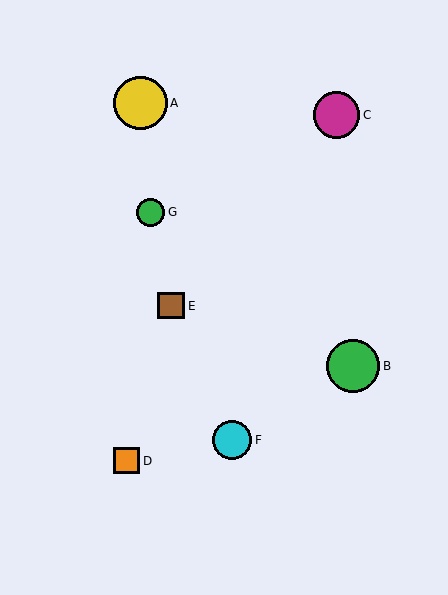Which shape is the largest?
The yellow circle (labeled A) is the largest.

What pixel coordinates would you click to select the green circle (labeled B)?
Click at (353, 366) to select the green circle B.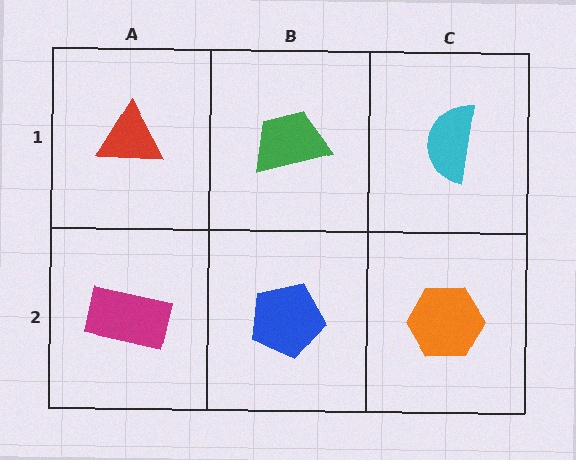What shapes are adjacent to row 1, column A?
A magenta rectangle (row 2, column A), a green trapezoid (row 1, column B).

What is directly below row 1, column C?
An orange hexagon.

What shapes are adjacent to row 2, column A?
A red triangle (row 1, column A), a blue pentagon (row 2, column B).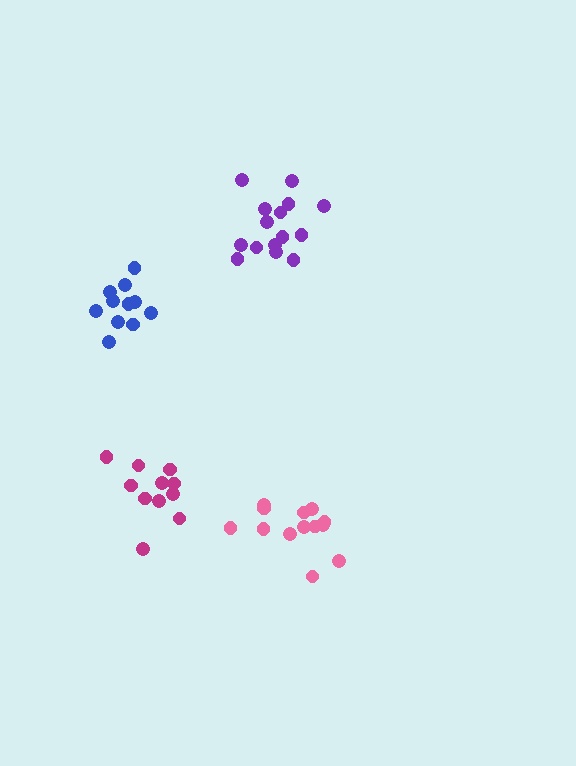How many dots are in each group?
Group 1: 11 dots, Group 2: 13 dots, Group 3: 15 dots, Group 4: 11 dots (50 total).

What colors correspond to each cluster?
The clusters are colored: magenta, pink, purple, blue.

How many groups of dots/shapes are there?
There are 4 groups.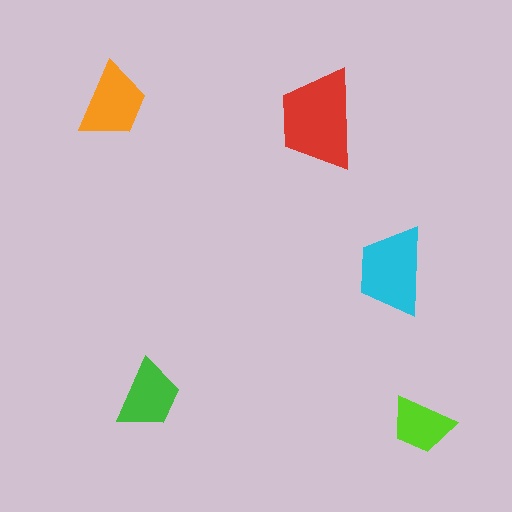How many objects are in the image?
There are 5 objects in the image.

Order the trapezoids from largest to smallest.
the red one, the cyan one, the orange one, the green one, the lime one.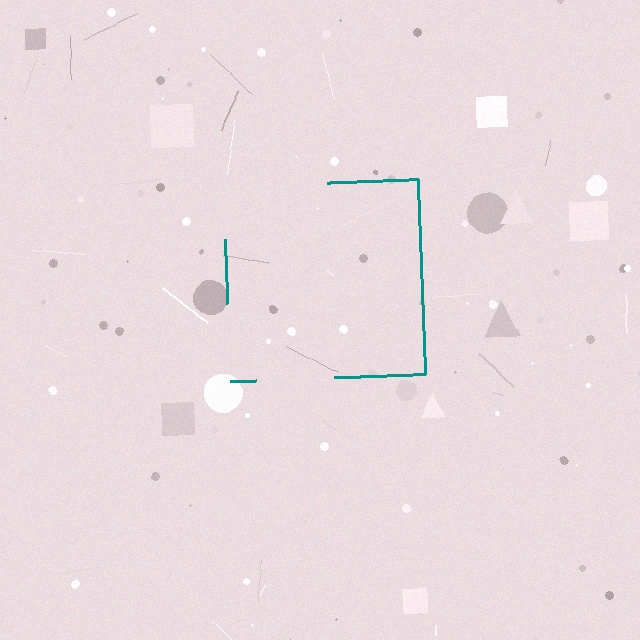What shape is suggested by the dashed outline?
The dashed outline suggests a square.